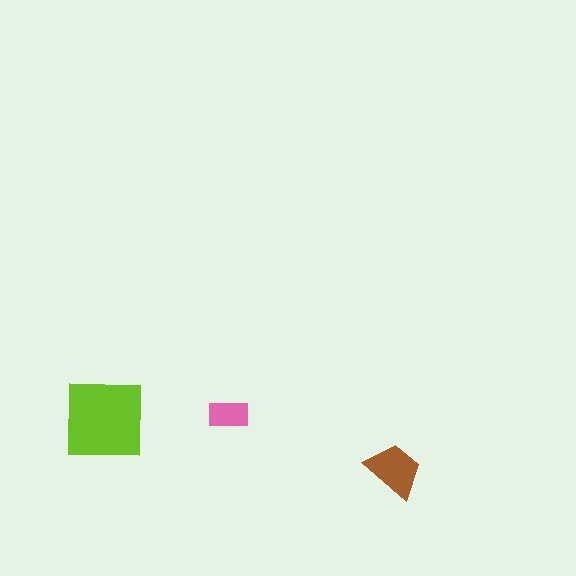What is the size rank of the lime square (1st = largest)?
1st.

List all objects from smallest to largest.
The pink rectangle, the brown trapezoid, the lime square.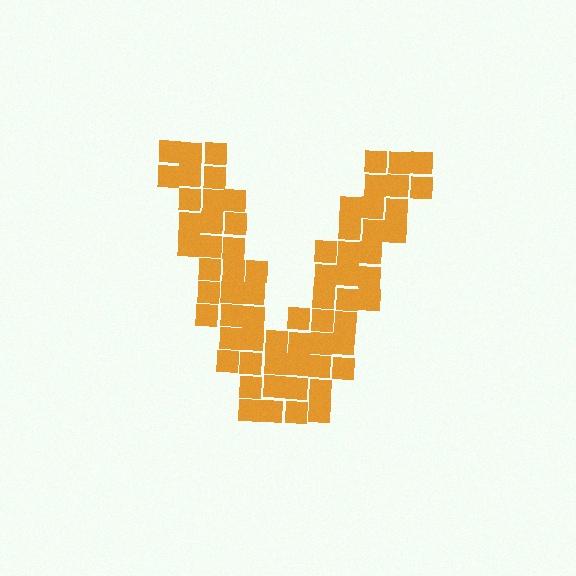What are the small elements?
The small elements are squares.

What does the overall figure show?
The overall figure shows the letter V.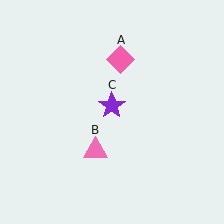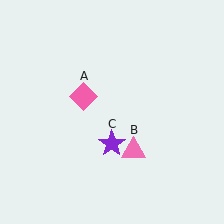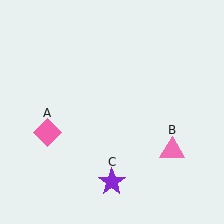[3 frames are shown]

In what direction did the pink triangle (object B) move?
The pink triangle (object B) moved right.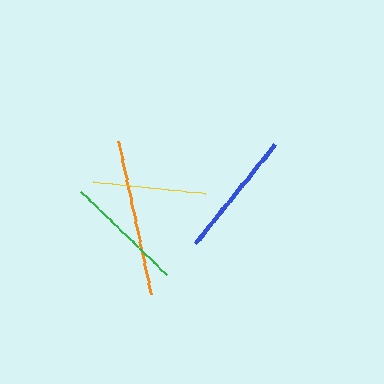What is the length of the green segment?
The green segment is approximately 120 pixels long.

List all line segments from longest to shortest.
From longest to shortest: orange, blue, green, yellow.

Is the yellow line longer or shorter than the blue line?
The blue line is longer than the yellow line.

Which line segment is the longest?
The orange line is the longest at approximately 156 pixels.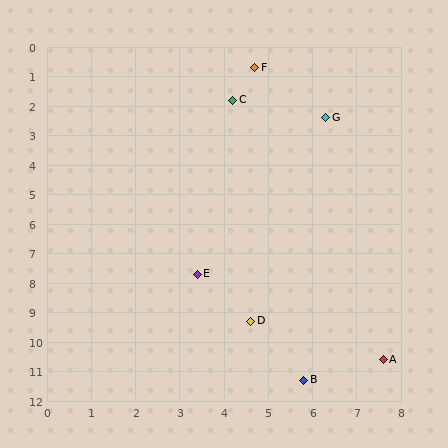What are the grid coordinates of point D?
Point D is at approximately (4.6, 9.3).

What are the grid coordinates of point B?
Point B is at approximately (5.8, 11.3).